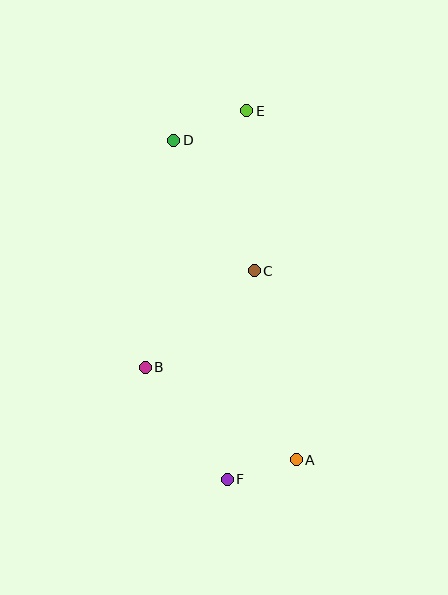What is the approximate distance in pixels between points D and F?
The distance between D and F is approximately 343 pixels.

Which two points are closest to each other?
Points A and F are closest to each other.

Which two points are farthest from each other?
Points E and F are farthest from each other.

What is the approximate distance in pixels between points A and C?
The distance between A and C is approximately 194 pixels.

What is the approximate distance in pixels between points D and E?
The distance between D and E is approximately 79 pixels.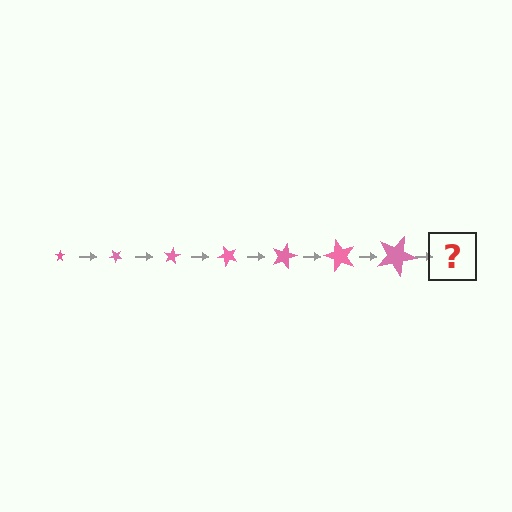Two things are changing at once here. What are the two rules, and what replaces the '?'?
The two rules are that the star grows larger each step and it rotates 40 degrees each step. The '?' should be a star, larger than the previous one and rotated 280 degrees from the start.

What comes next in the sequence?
The next element should be a star, larger than the previous one and rotated 280 degrees from the start.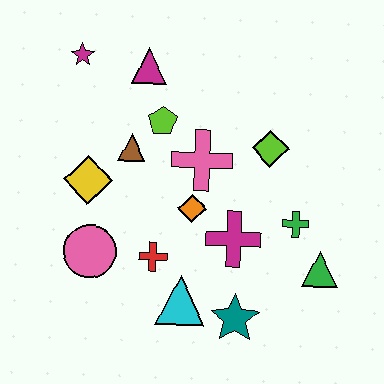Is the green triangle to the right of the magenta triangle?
Yes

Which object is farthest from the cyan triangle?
The magenta star is farthest from the cyan triangle.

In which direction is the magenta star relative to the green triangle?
The magenta star is to the left of the green triangle.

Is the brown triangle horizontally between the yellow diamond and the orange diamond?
Yes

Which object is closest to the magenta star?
The magenta triangle is closest to the magenta star.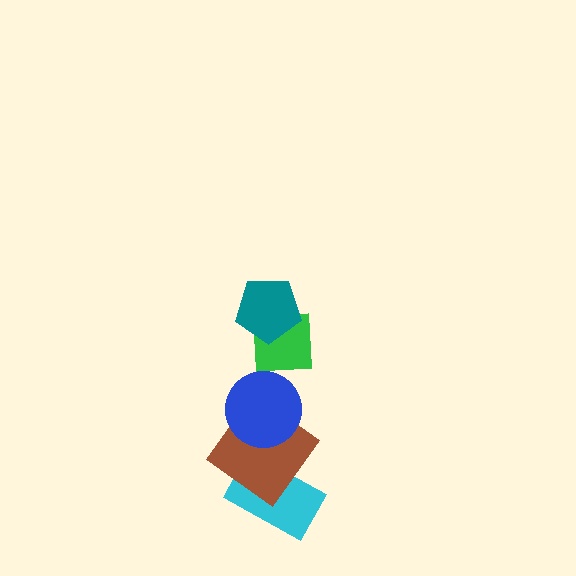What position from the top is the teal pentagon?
The teal pentagon is 1st from the top.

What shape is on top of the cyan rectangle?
The brown diamond is on top of the cyan rectangle.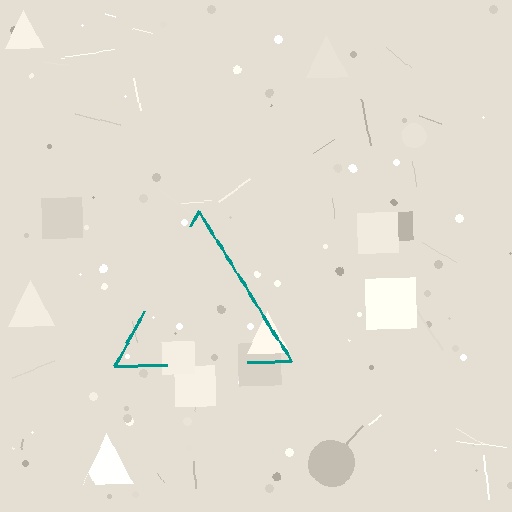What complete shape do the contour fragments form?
The contour fragments form a triangle.